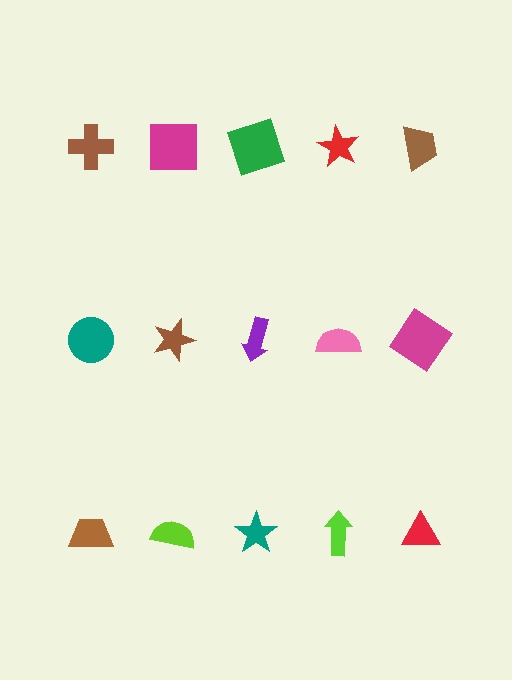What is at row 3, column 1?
A brown trapezoid.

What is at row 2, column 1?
A teal circle.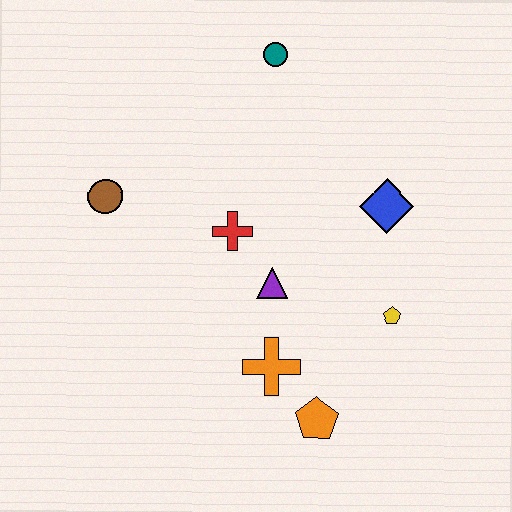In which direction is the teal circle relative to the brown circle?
The teal circle is to the right of the brown circle.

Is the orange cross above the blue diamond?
No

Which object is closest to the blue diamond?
The yellow pentagon is closest to the blue diamond.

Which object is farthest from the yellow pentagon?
The brown circle is farthest from the yellow pentagon.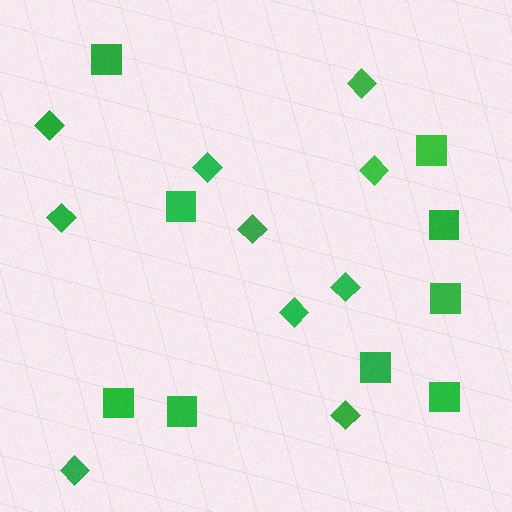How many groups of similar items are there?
There are 2 groups: one group of squares (9) and one group of diamonds (10).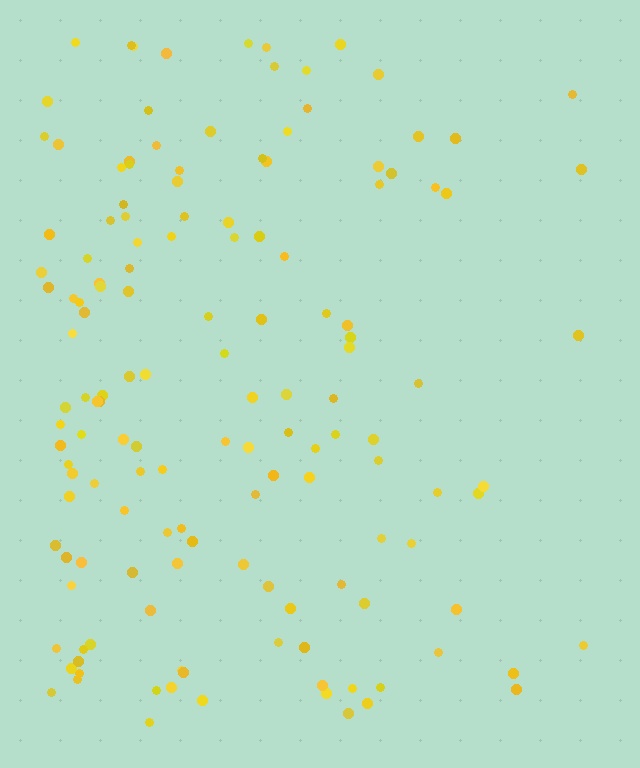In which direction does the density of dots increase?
From right to left, with the left side densest.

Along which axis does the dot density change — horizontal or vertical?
Horizontal.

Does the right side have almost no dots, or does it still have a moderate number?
Still a moderate number, just noticeably fewer than the left.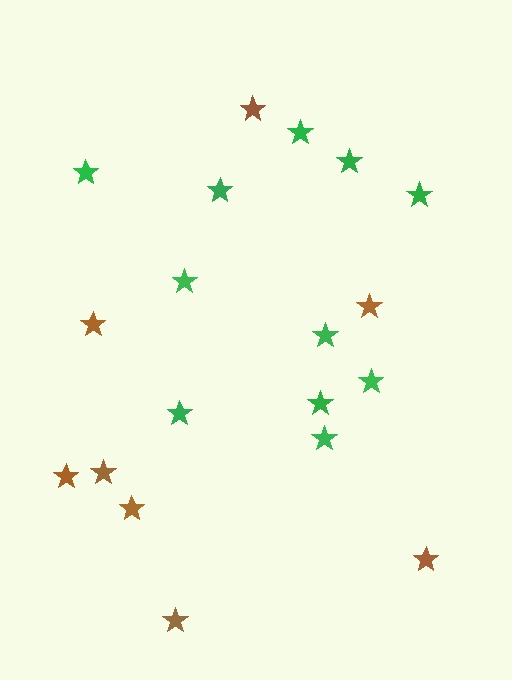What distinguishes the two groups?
There are 2 groups: one group of brown stars (8) and one group of green stars (11).